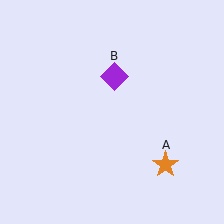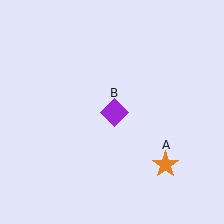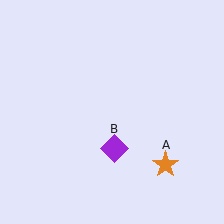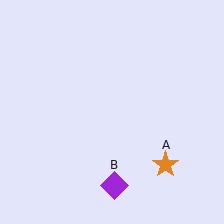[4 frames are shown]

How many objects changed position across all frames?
1 object changed position: purple diamond (object B).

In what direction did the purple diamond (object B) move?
The purple diamond (object B) moved down.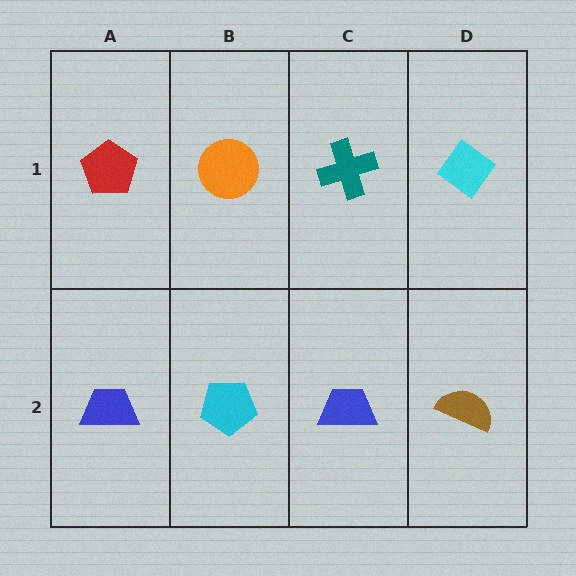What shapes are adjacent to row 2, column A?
A red pentagon (row 1, column A), a cyan pentagon (row 2, column B).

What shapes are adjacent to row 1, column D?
A brown semicircle (row 2, column D), a teal cross (row 1, column C).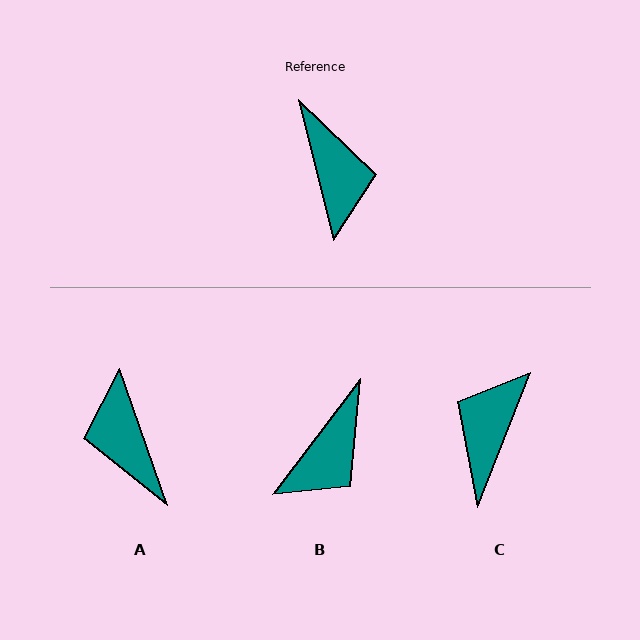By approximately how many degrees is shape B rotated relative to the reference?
Approximately 51 degrees clockwise.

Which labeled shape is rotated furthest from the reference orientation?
A, about 174 degrees away.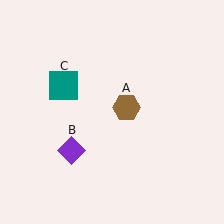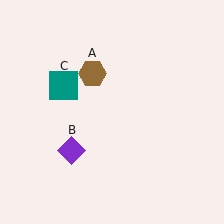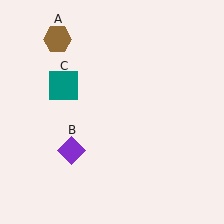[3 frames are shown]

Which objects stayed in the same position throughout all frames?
Purple diamond (object B) and teal square (object C) remained stationary.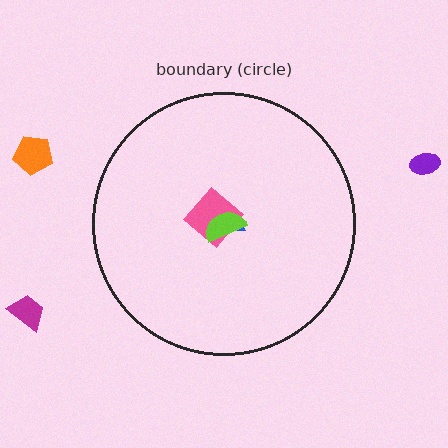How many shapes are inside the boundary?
3 inside, 3 outside.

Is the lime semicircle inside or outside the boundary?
Inside.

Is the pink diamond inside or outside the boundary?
Inside.